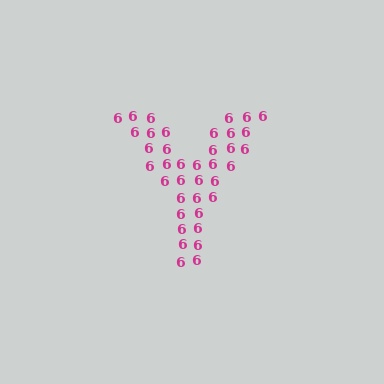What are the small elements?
The small elements are digit 6's.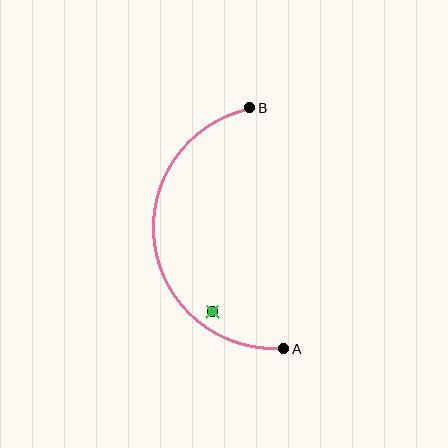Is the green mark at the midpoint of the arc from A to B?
No — the green mark does not lie on the arc at all. It sits slightly inside the curve.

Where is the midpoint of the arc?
The arc midpoint is the point on the curve farthest from the straight line joining A and B. It sits to the left of that line.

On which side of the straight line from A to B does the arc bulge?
The arc bulges to the left of the straight line connecting A and B.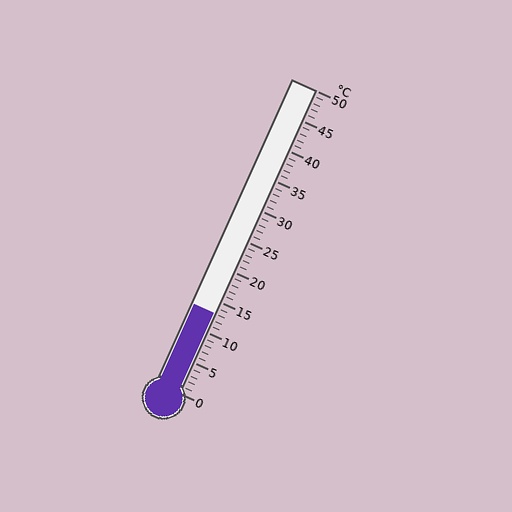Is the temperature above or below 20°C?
The temperature is below 20°C.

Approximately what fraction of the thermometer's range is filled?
The thermometer is filled to approximately 25% of its range.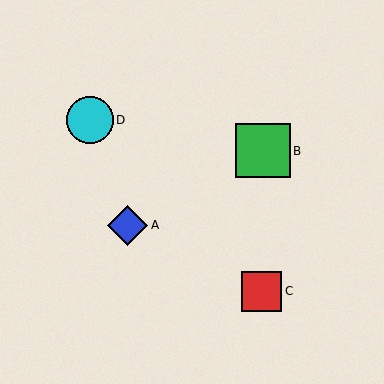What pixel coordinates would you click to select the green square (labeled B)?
Click at (263, 151) to select the green square B.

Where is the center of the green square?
The center of the green square is at (263, 151).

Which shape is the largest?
The green square (labeled B) is the largest.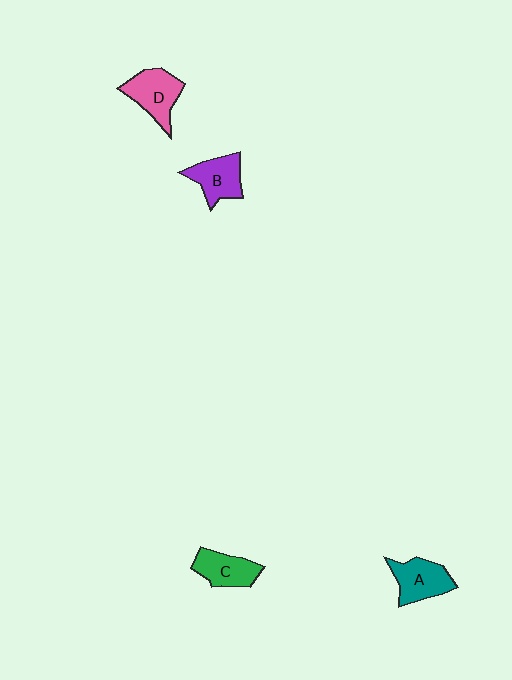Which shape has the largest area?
Shape D (pink).